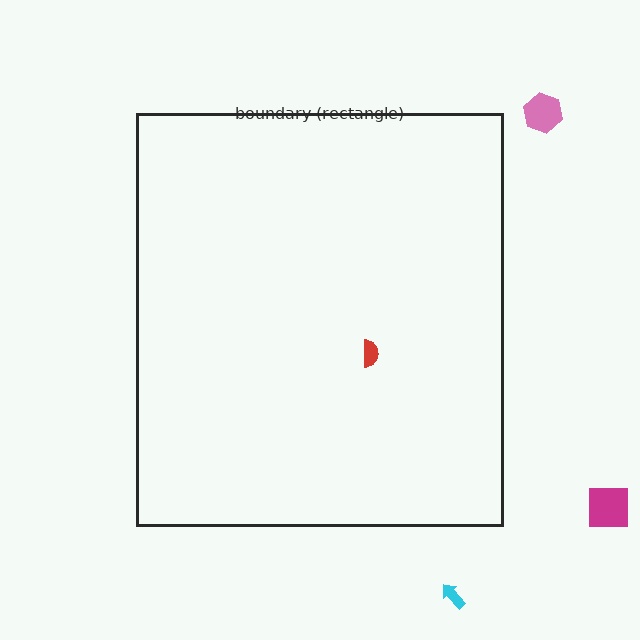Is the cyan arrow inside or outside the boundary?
Outside.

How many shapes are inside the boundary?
1 inside, 3 outside.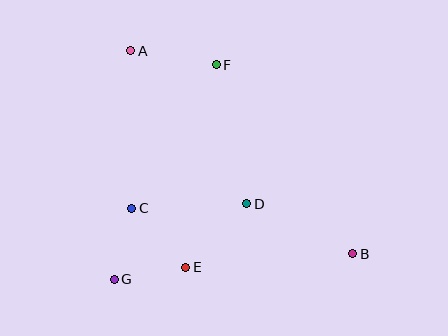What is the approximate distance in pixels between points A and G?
The distance between A and G is approximately 229 pixels.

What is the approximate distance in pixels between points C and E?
The distance between C and E is approximately 80 pixels.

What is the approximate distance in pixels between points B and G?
The distance between B and G is approximately 240 pixels.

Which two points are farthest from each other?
Points A and B are farthest from each other.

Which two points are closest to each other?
Points E and G are closest to each other.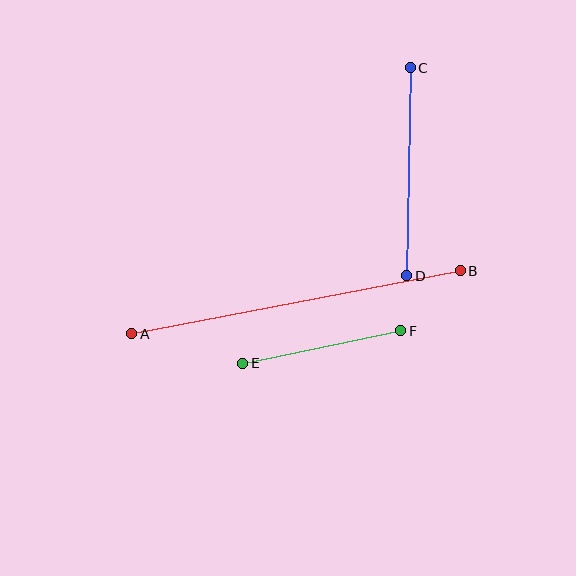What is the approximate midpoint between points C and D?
The midpoint is at approximately (408, 172) pixels.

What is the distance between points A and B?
The distance is approximately 334 pixels.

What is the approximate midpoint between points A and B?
The midpoint is at approximately (296, 302) pixels.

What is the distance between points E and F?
The distance is approximately 161 pixels.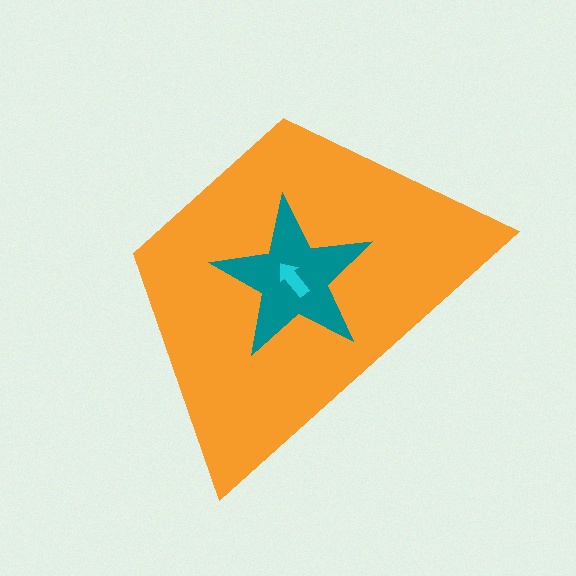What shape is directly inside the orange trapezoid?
The teal star.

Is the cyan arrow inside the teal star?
Yes.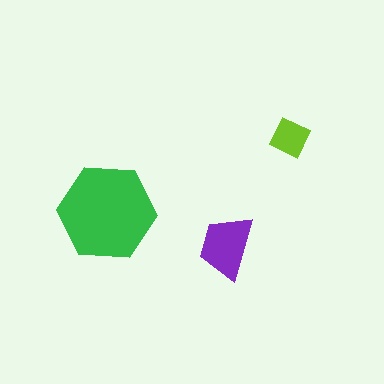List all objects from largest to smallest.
The green hexagon, the purple trapezoid, the lime diamond.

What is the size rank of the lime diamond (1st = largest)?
3rd.